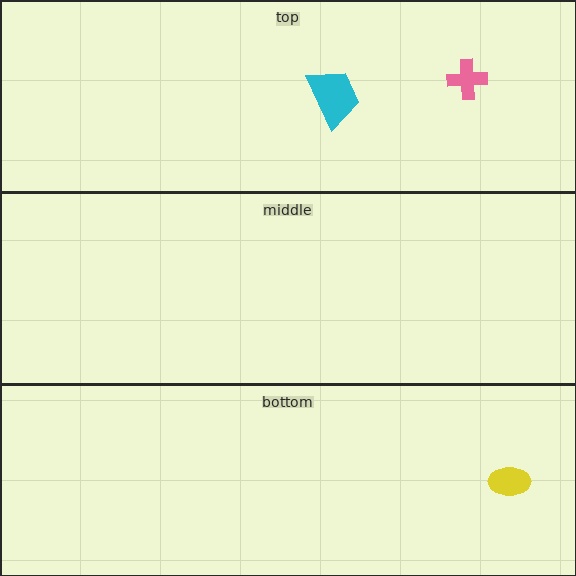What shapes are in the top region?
The cyan trapezoid, the pink cross.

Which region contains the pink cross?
The top region.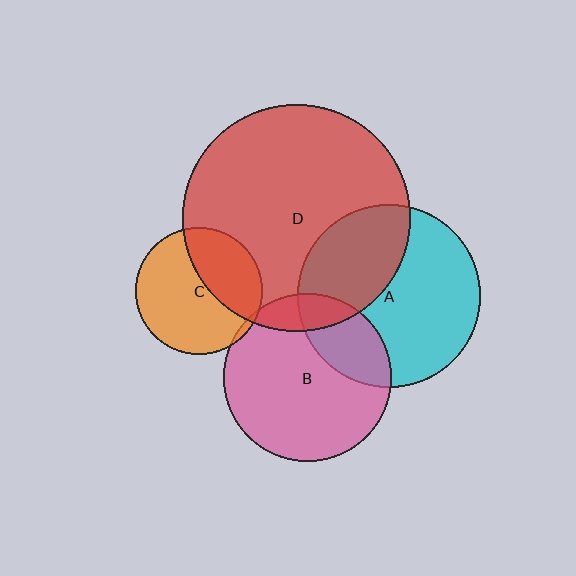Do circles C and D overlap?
Yes.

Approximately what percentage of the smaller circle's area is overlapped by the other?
Approximately 35%.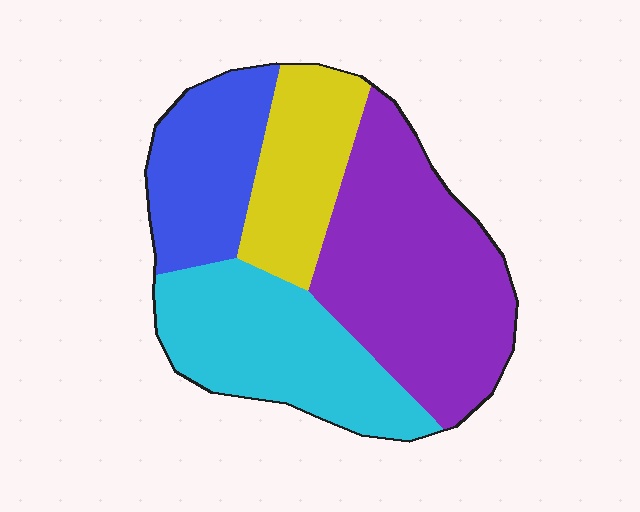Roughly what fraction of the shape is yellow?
Yellow covers 17% of the shape.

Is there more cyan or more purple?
Purple.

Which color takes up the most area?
Purple, at roughly 40%.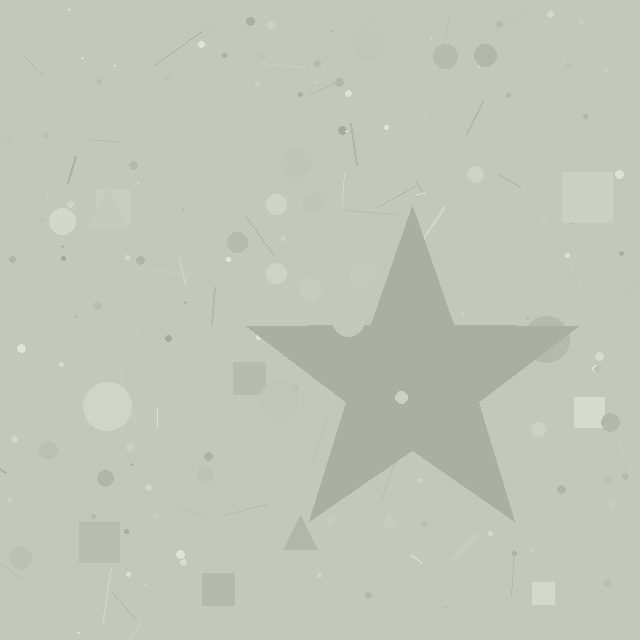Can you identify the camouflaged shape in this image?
The camouflaged shape is a star.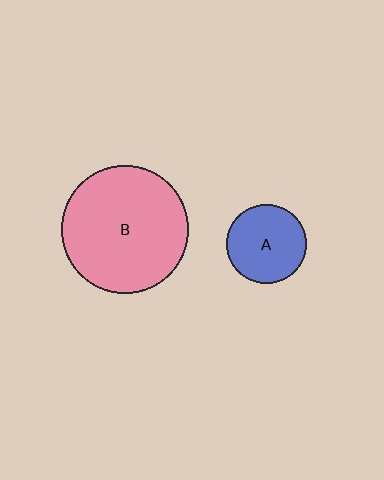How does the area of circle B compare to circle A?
Approximately 2.6 times.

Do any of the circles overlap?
No, none of the circles overlap.